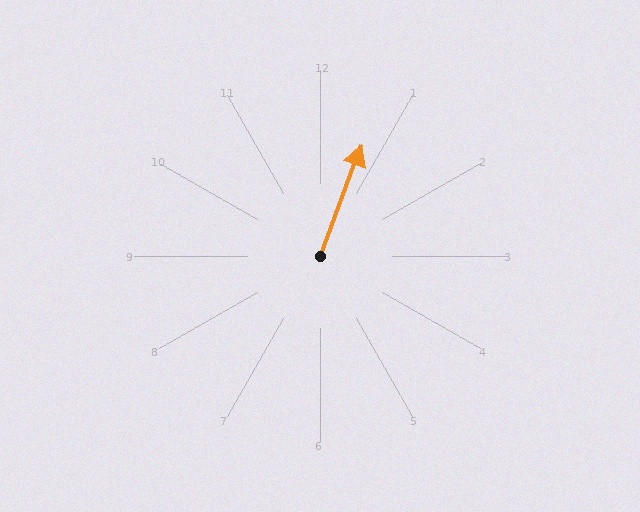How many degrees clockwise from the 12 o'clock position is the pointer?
Approximately 20 degrees.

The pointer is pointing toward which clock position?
Roughly 1 o'clock.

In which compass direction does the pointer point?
North.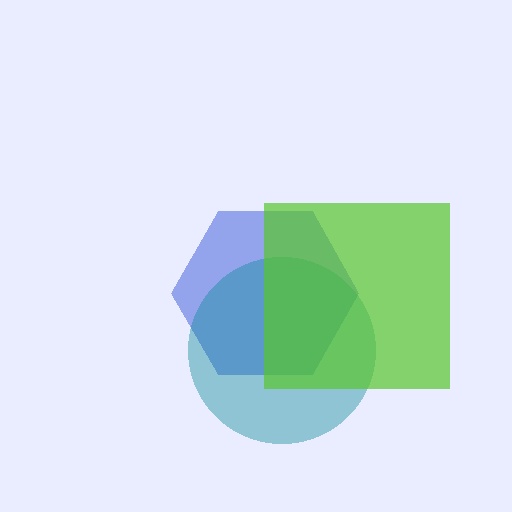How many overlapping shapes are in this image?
There are 3 overlapping shapes in the image.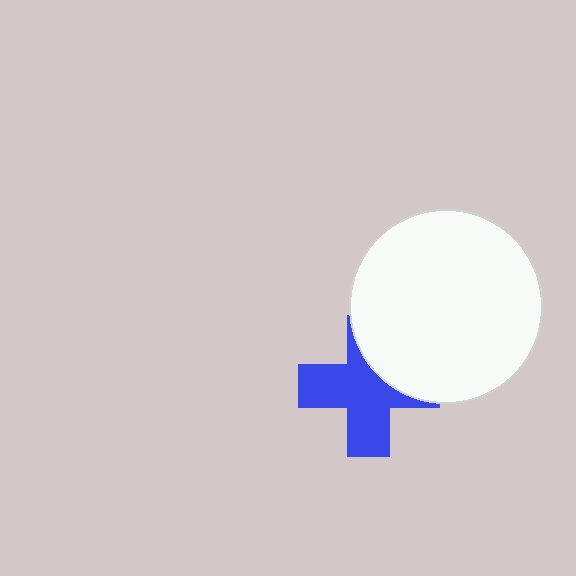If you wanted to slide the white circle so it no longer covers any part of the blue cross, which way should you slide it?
Slide it toward the upper-right — that is the most direct way to separate the two shapes.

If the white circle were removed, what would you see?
You would see the complete blue cross.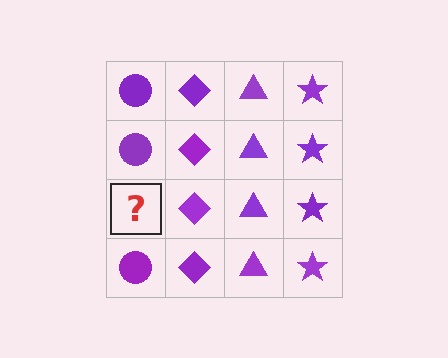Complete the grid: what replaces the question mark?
The question mark should be replaced with a purple circle.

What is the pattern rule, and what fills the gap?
The rule is that each column has a consistent shape. The gap should be filled with a purple circle.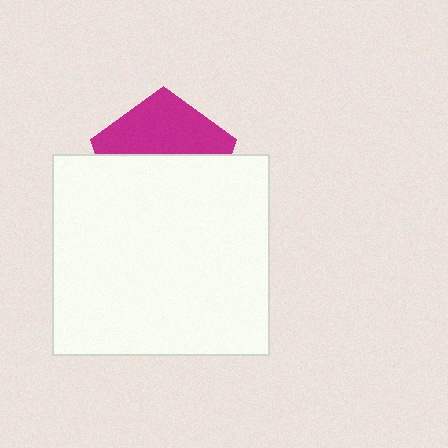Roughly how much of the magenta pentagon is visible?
A small part of it is visible (roughly 42%).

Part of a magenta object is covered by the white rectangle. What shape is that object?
It is a pentagon.